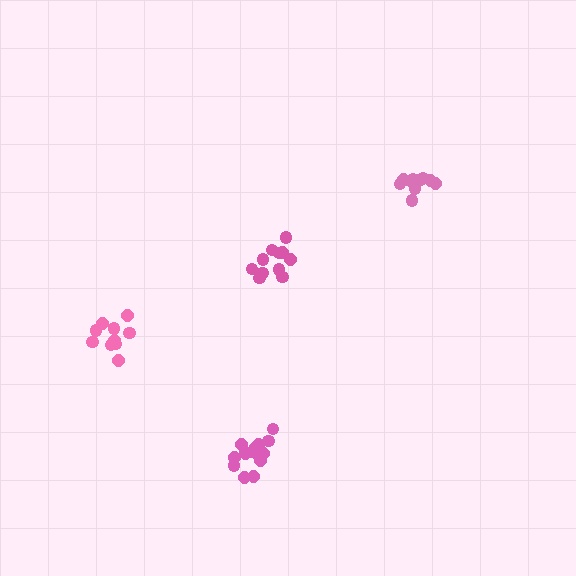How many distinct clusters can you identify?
There are 4 distinct clusters.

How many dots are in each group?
Group 1: 11 dots, Group 2: 10 dots, Group 3: 10 dots, Group 4: 15 dots (46 total).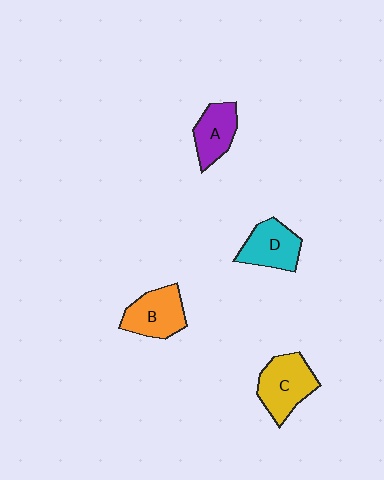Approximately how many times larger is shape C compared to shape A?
Approximately 1.4 times.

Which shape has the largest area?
Shape C (yellow).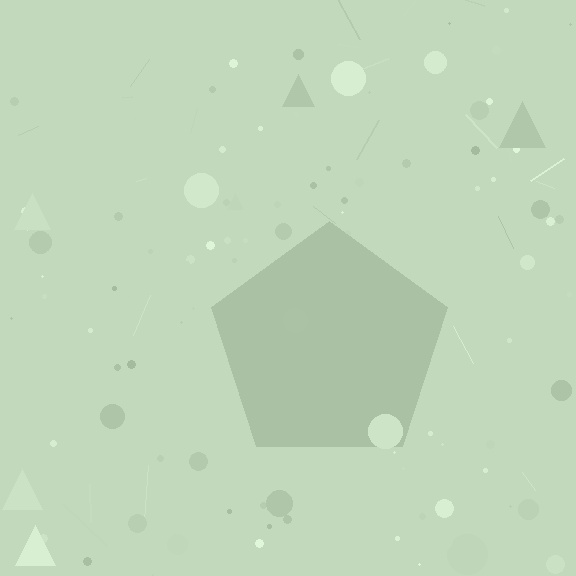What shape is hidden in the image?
A pentagon is hidden in the image.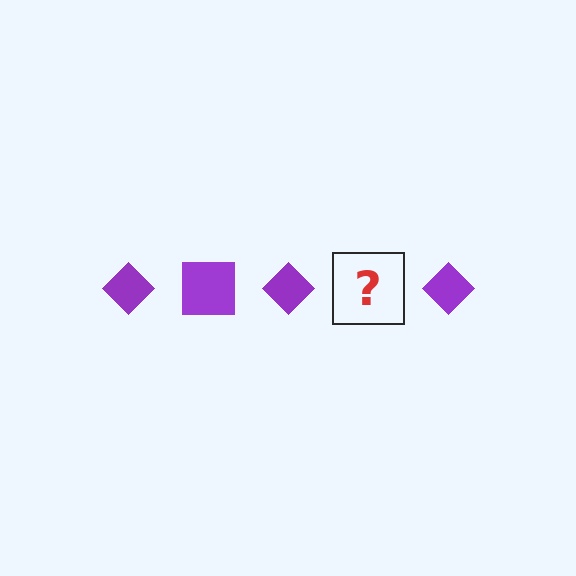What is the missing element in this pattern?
The missing element is a purple square.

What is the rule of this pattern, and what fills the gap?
The rule is that the pattern cycles through diamond, square shapes in purple. The gap should be filled with a purple square.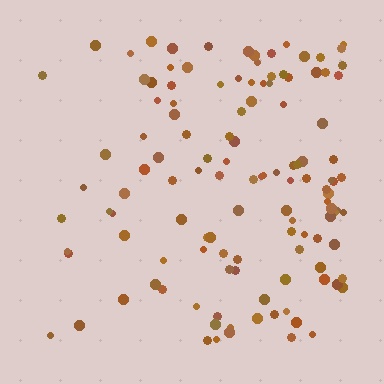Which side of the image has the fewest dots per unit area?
The left.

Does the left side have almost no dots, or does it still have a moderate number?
Still a moderate number, just noticeably fewer than the right.